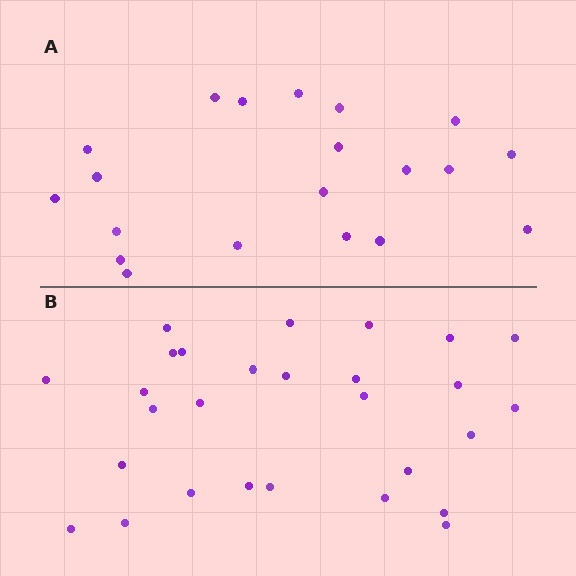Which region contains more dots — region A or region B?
Region B (the bottom region) has more dots.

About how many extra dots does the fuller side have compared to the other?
Region B has roughly 8 or so more dots than region A.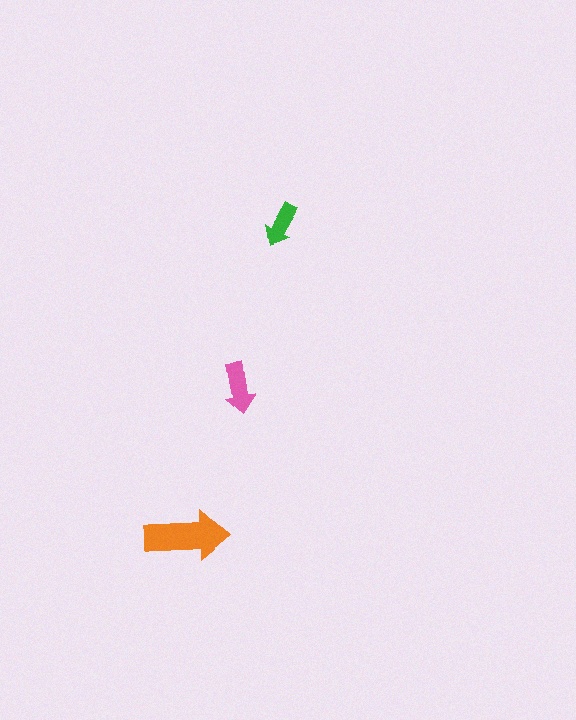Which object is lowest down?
The orange arrow is bottommost.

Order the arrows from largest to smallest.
the orange one, the pink one, the green one.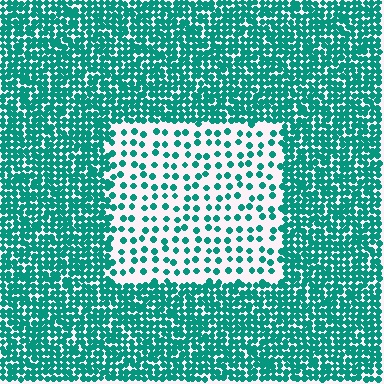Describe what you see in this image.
The image contains small teal elements arranged at two different densities. A rectangle-shaped region is visible where the elements are less densely packed than the surrounding area.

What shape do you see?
I see a rectangle.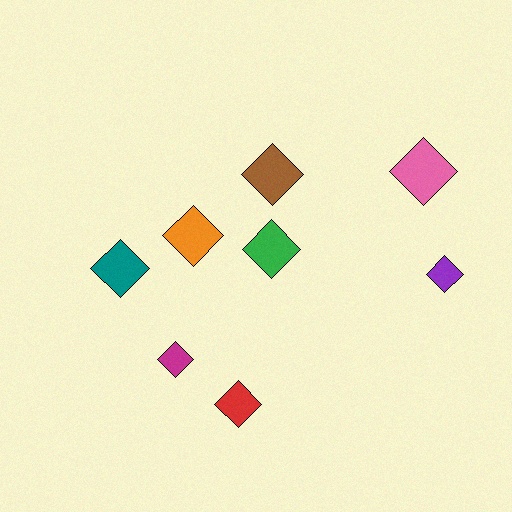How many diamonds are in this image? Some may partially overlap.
There are 8 diamonds.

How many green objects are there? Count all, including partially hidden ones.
There is 1 green object.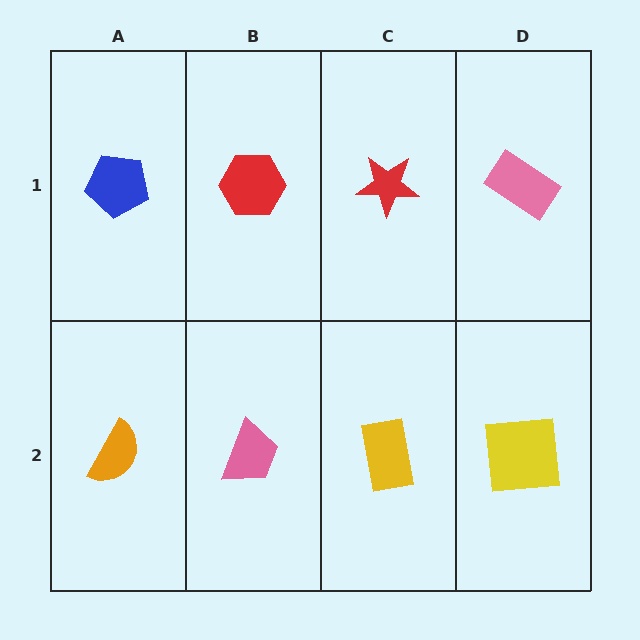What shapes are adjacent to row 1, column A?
An orange semicircle (row 2, column A), a red hexagon (row 1, column B).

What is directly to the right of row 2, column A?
A pink trapezoid.